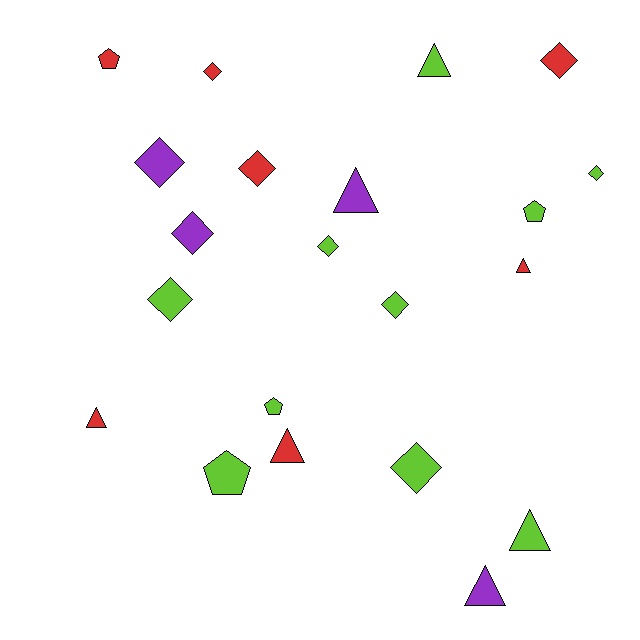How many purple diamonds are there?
There are 2 purple diamonds.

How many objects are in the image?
There are 21 objects.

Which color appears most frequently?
Lime, with 10 objects.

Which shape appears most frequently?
Diamond, with 10 objects.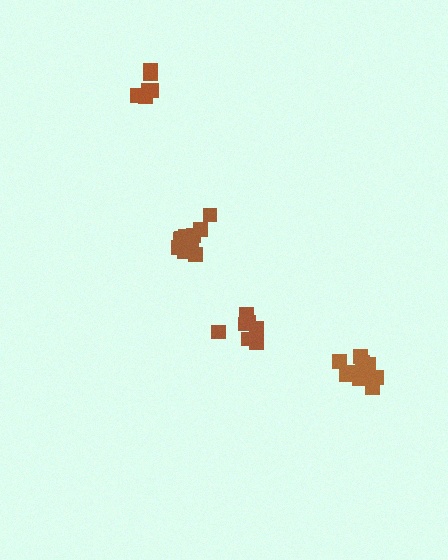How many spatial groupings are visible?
There are 4 spatial groupings.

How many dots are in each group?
Group 1: 8 dots, Group 2: 10 dots, Group 3: 6 dots, Group 4: 11 dots (35 total).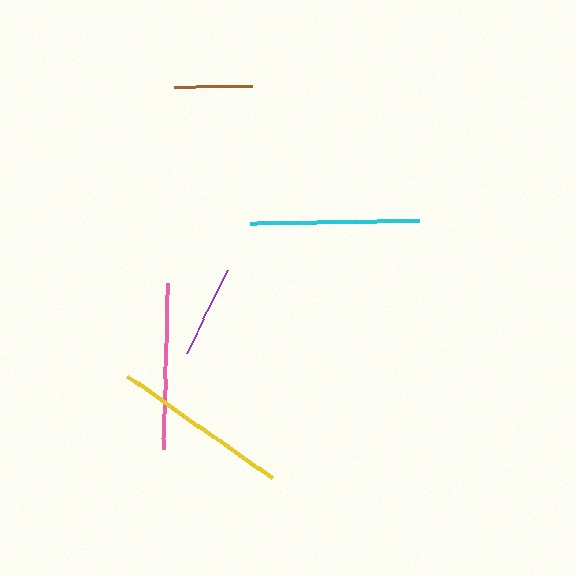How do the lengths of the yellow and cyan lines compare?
The yellow and cyan lines are approximately the same length.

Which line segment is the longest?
The yellow line is the longest at approximately 177 pixels.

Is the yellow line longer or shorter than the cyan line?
The yellow line is longer than the cyan line.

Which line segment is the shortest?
The brown line is the shortest at approximately 78 pixels.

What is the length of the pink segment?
The pink segment is approximately 165 pixels long.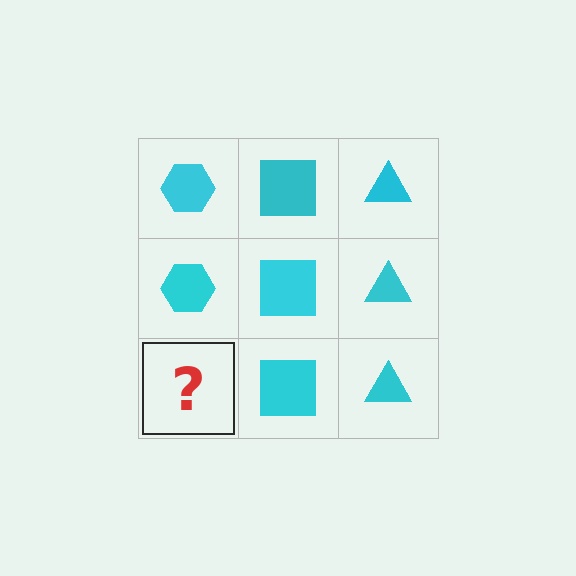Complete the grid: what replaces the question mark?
The question mark should be replaced with a cyan hexagon.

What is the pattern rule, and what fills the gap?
The rule is that each column has a consistent shape. The gap should be filled with a cyan hexagon.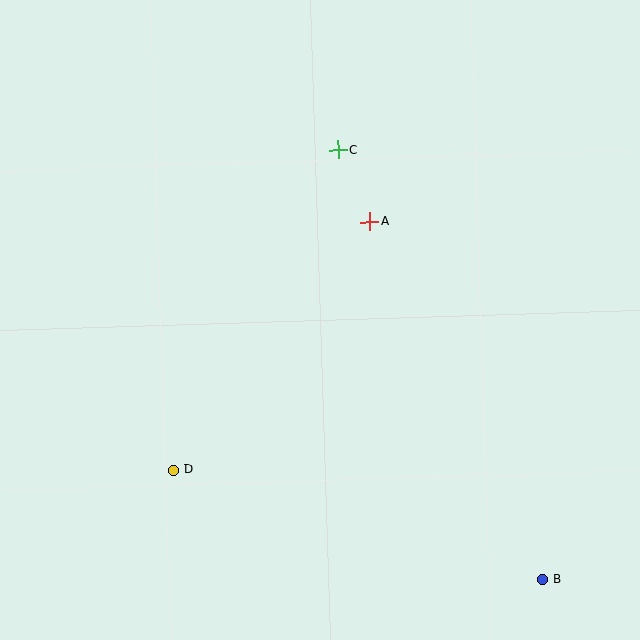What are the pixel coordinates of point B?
Point B is at (543, 580).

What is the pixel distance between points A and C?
The distance between A and C is 78 pixels.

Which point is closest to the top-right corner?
Point C is closest to the top-right corner.